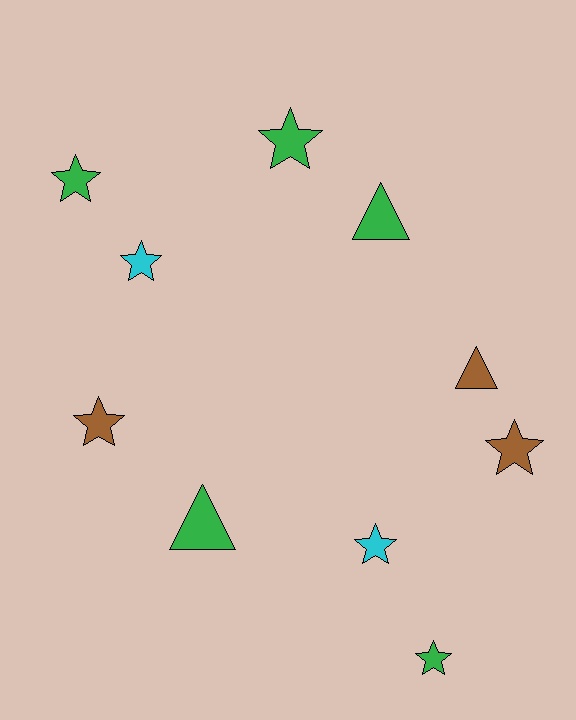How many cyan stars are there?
There are 2 cyan stars.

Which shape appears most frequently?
Star, with 7 objects.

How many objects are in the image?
There are 10 objects.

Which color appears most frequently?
Green, with 5 objects.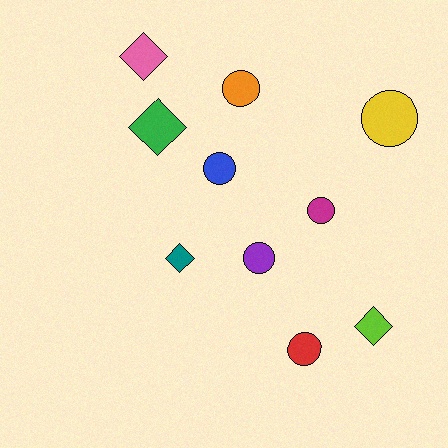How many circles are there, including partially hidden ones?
There are 6 circles.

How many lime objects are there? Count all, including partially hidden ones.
There is 1 lime object.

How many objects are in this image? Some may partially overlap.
There are 10 objects.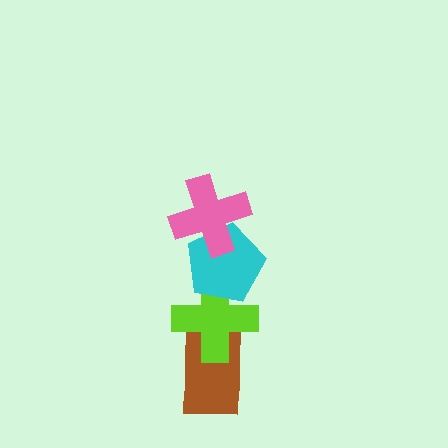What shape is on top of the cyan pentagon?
The pink cross is on top of the cyan pentagon.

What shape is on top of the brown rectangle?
The lime cross is on top of the brown rectangle.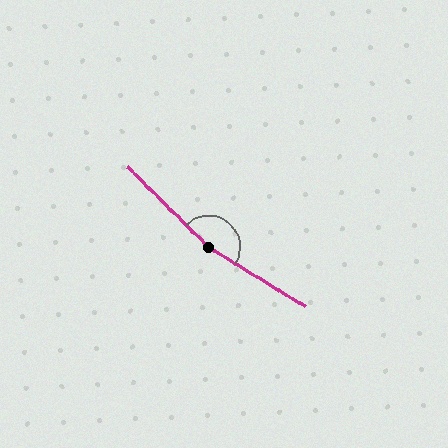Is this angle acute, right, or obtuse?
It is obtuse.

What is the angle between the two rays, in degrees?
Approximately 167 degrees.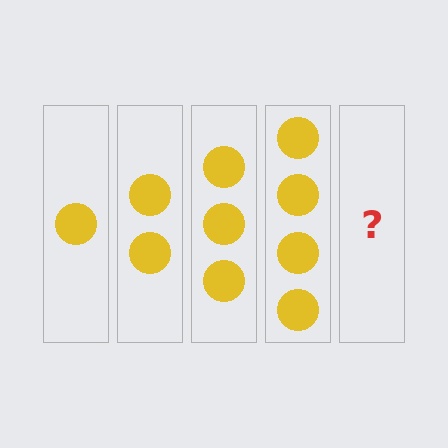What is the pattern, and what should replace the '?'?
The pattern is that each step adds one more circle. The '?' should be 5 circles.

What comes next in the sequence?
The next element should be 5 circles.